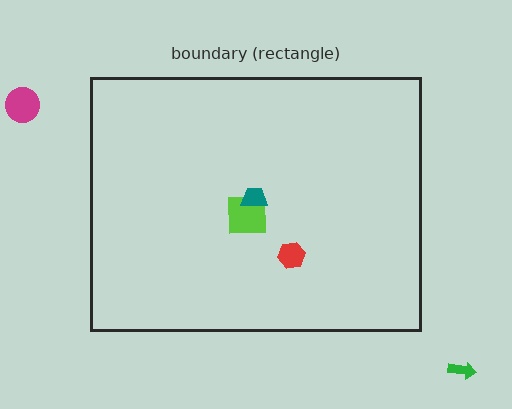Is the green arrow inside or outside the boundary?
Outside.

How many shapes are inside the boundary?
3 inside, 2 outside.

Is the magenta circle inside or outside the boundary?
Outside.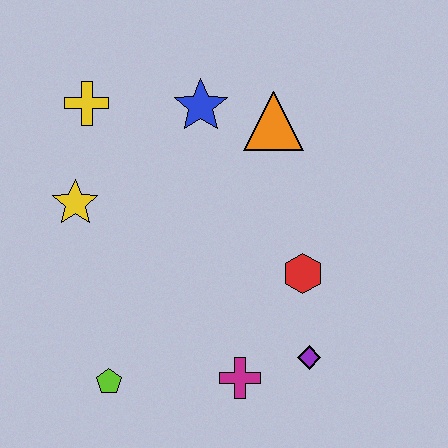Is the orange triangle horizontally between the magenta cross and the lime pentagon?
No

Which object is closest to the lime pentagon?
The magenta cross is closest to the lime pentagon.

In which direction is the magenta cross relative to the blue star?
The magenta cross is below the blue star.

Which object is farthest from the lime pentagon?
The orange triangle is farthest from the lime pentagon.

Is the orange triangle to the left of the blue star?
No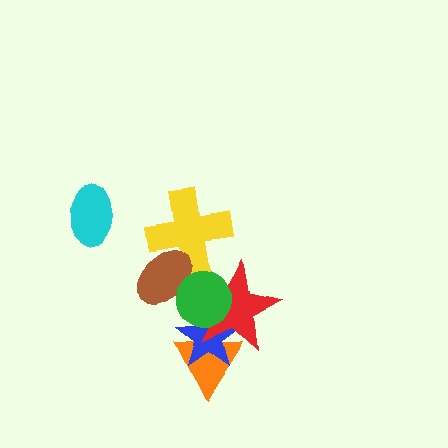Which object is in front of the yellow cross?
The brown ellipse is in front of the yellow cross.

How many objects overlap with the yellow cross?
1 object overlaps with the yellow cross.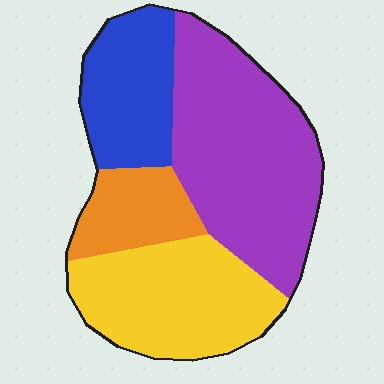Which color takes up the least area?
Orange, at roughly 15%.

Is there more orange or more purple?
Purple.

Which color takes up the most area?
Purple, at roughly 40%.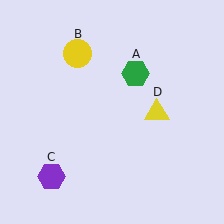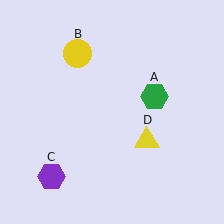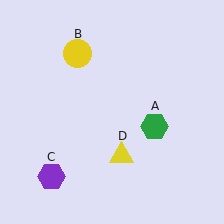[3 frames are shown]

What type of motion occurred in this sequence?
The green hexagon (object A), yellow triangle (object D) rotated clockwise around the center of the scene.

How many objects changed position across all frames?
2 objects changed position: green hexagon (object A), yellow triangle (object D).